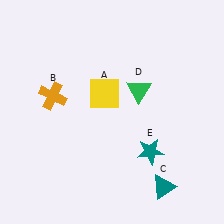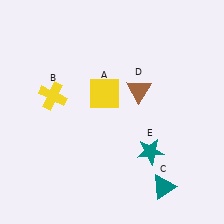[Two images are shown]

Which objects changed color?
B changed from orange to yellow. D changed from green to brown.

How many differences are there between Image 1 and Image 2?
There are 2 differences between the two images.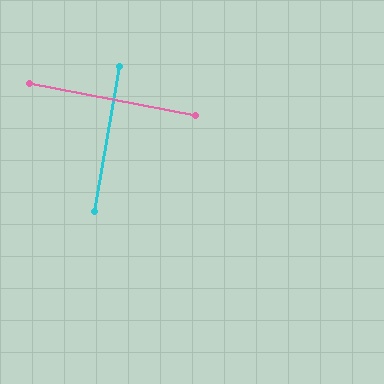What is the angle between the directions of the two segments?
Approximately 89 degrees.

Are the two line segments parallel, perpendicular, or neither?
Perpendicular — they meet at approximately 89°.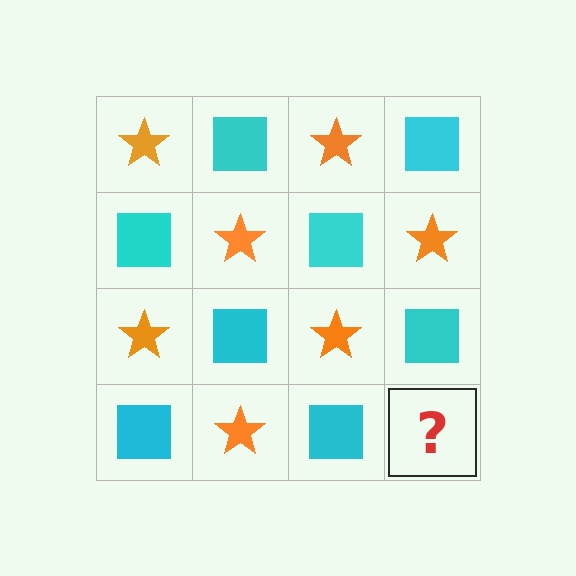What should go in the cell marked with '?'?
The missing cell should contain an orange star.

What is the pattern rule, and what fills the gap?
The rule is that it alternates orange star and cyan square in a checkerboard pattern. The gap should be filled with an orange star.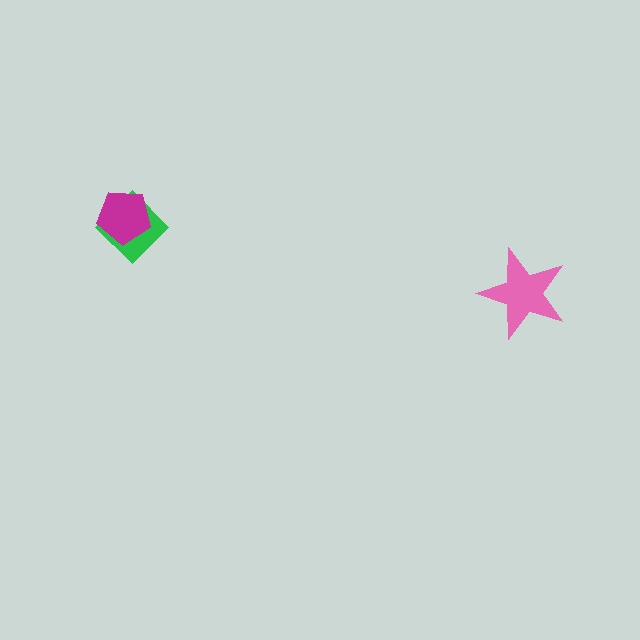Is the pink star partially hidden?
No, no other shape covers it.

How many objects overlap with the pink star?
0 objects overlap with the pink star.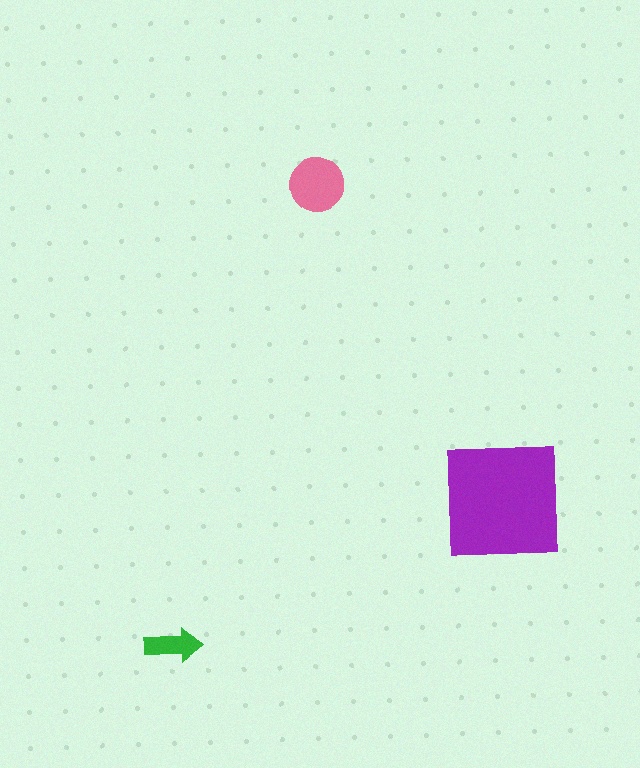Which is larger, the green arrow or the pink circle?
The pink circle.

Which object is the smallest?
The green arrow.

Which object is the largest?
The purple square.